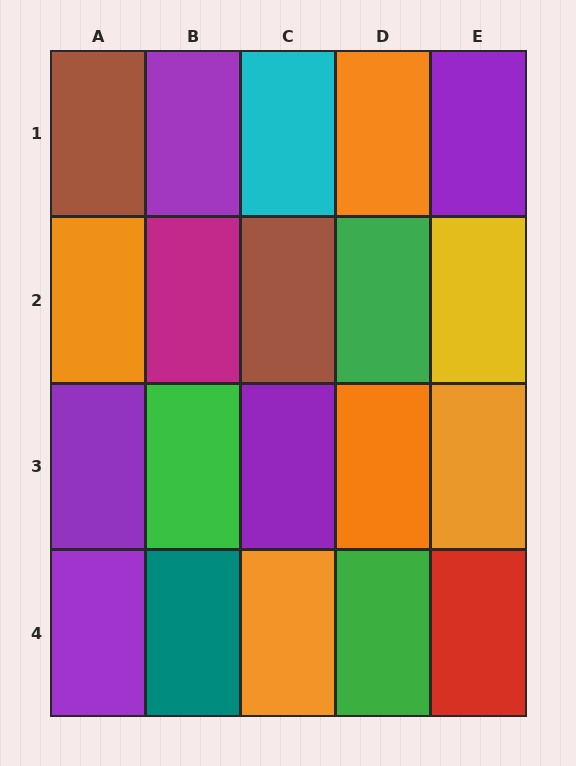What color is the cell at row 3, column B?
Green.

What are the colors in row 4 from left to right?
Purple, teal, orange, green, red.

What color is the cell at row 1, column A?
Brown.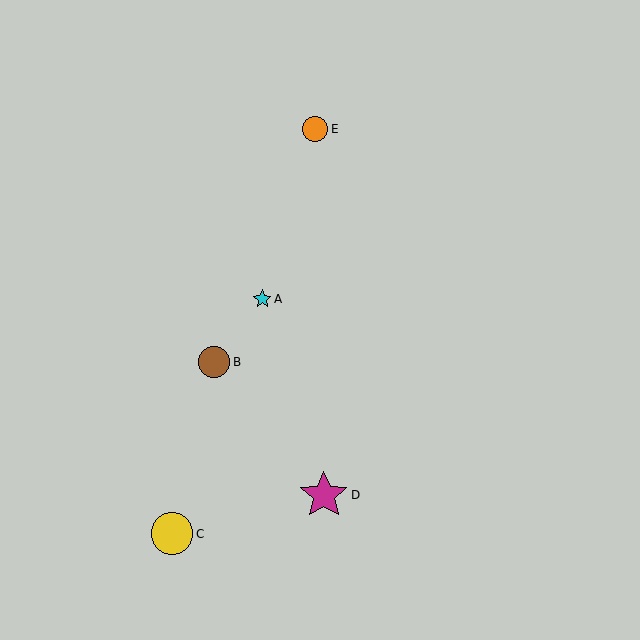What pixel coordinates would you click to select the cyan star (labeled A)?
Click at (262, 299) to select the cyan star A.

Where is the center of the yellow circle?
The center of the yellow circle is at (172, 534).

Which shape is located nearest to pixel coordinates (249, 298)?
The cyan star (labeled A) at (262, 299) is nearest to that location.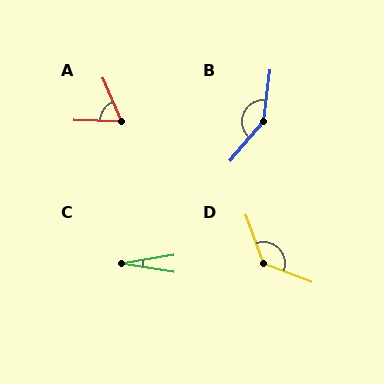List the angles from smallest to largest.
C (18°), A (65°), D (130°), B (147°).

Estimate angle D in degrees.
Approximately 130 degrees.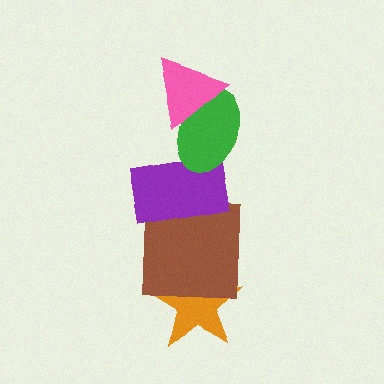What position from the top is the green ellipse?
The green ellipse is 2nd from the top.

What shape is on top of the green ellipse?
The pink triangle is on top of the green ellipse.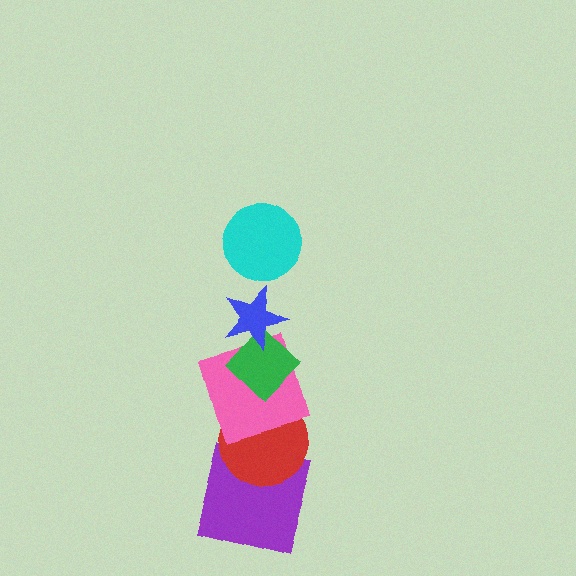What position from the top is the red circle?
The red circle is 5th from the top.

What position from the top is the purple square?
The purple square is 6th from the top.